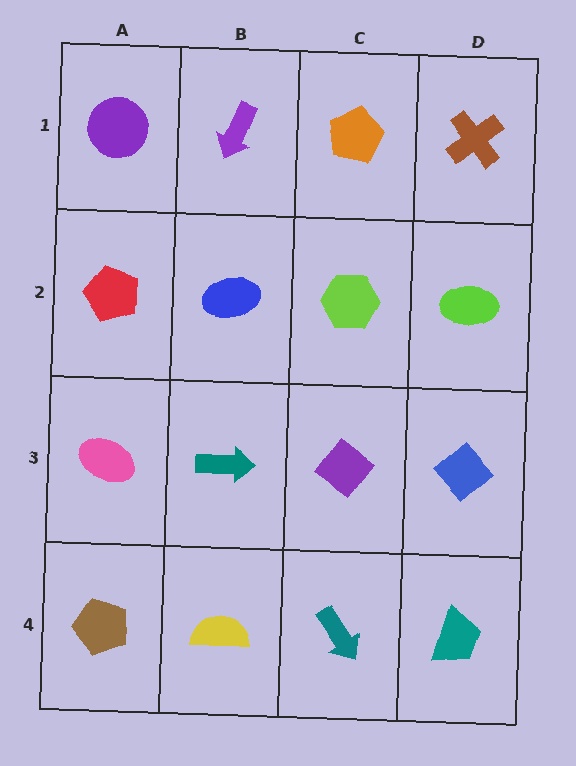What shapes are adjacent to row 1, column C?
A lime hexagon (row 2, column C), a purple arrow (row 1, column B), a brown cross (row 1, column D).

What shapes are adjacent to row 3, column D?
A lime ellipse (row 2, column D), a teal trapezoid (row 4, column D), a purple diamond (row 3, column C).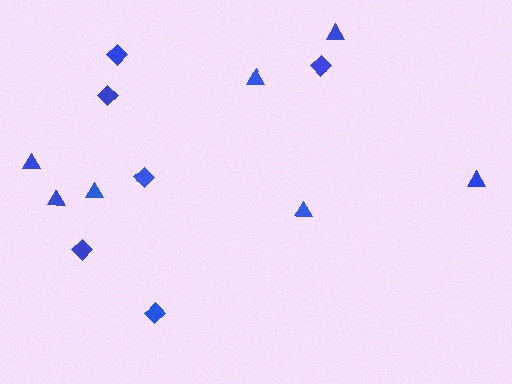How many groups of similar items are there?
There are 2 groups: one group of triangles (7) and one group of diamonds (6).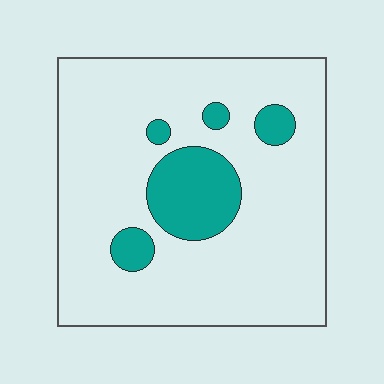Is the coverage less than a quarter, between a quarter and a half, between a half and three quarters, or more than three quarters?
Less than a quarter.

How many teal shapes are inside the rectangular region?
5.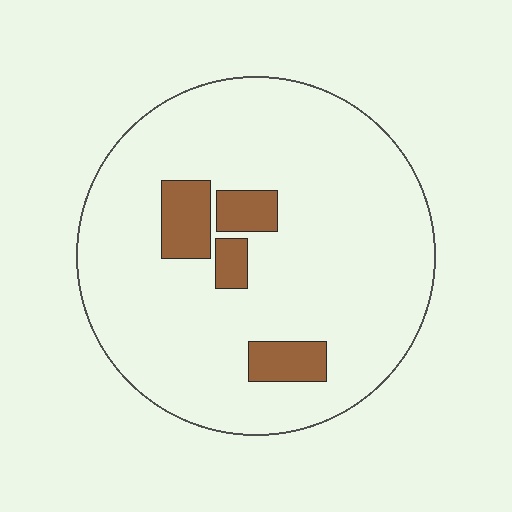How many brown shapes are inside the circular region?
4.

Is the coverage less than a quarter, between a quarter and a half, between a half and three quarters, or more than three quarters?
Less than a quarter.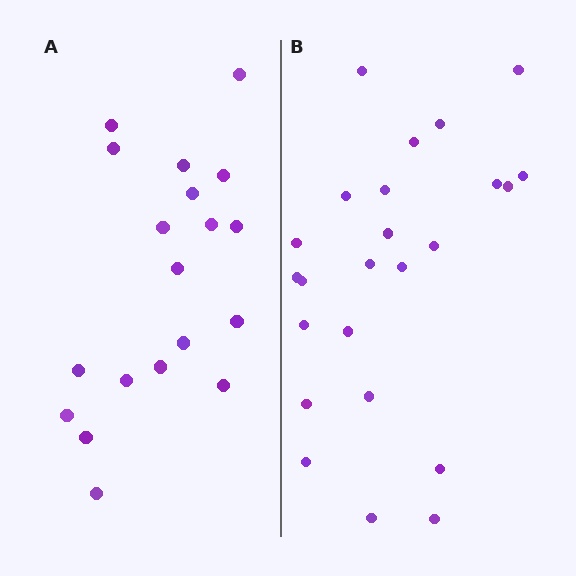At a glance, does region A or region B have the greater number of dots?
Region B (the right region) has more dots.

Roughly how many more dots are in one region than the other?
Region B has about 5 more dots than region A.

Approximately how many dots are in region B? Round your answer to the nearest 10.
About 20 dots. (The exact count is 24, which rounds to 20.)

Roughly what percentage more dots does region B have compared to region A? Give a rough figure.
About 25% more.